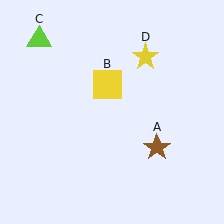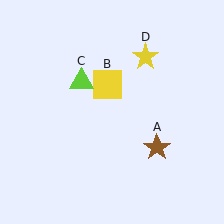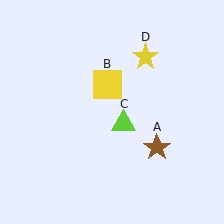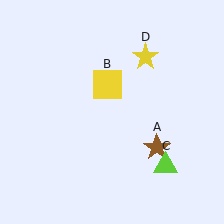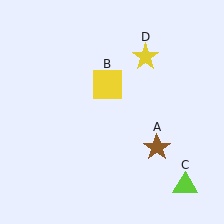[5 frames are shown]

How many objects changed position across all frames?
1 object changed position: lime triangle (object C).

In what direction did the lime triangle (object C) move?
The lime triangle (object C) moved down and to the right.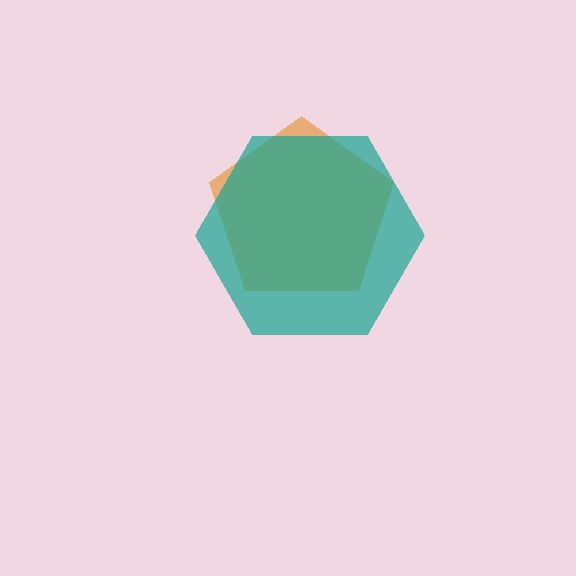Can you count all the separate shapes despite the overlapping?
Yes, there are 2 separate shapes.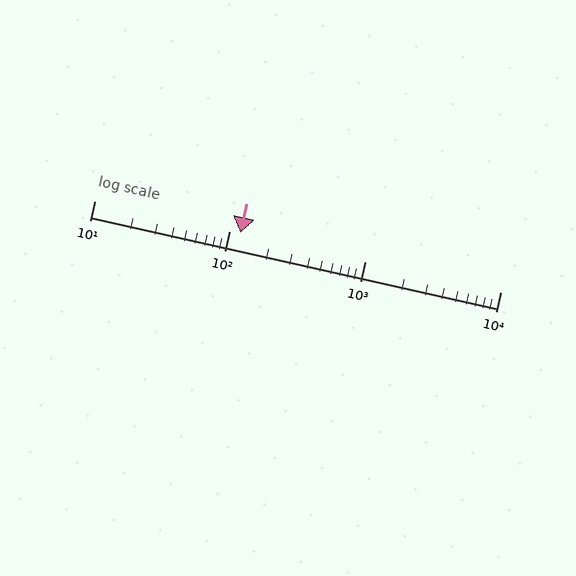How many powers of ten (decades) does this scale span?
The scale spans 3 decades, from 10 to 10000.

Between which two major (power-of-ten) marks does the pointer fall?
The pointer is between 100 and 1000.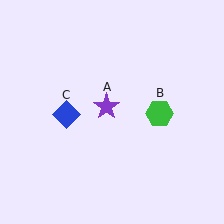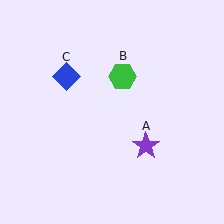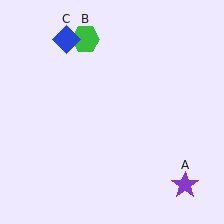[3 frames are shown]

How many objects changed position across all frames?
3 objects changed position: purple star (object A), green hexagon (object B), blue diamond (object C).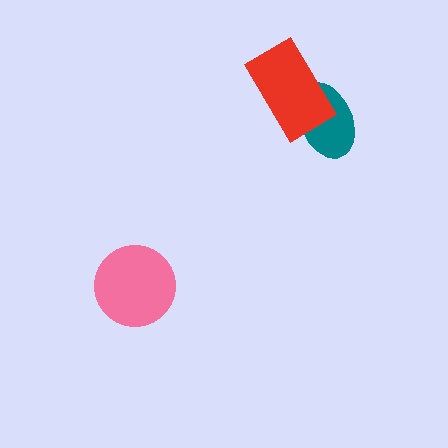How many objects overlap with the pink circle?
0 objects overlap with the pink circle.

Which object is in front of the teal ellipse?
The red rectangle is in front of the teal ellipse.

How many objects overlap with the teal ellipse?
1 object overlaps with the teal ellipse.